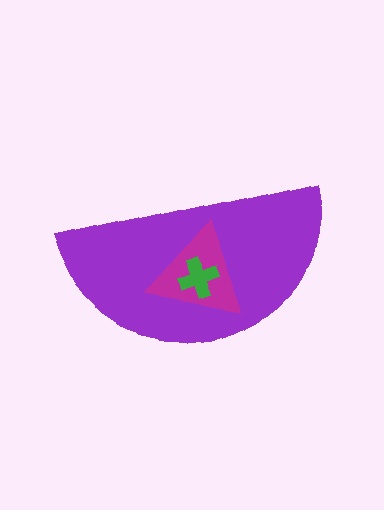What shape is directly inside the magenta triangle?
The green cross.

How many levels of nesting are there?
3.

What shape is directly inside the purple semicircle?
The magenta triangle.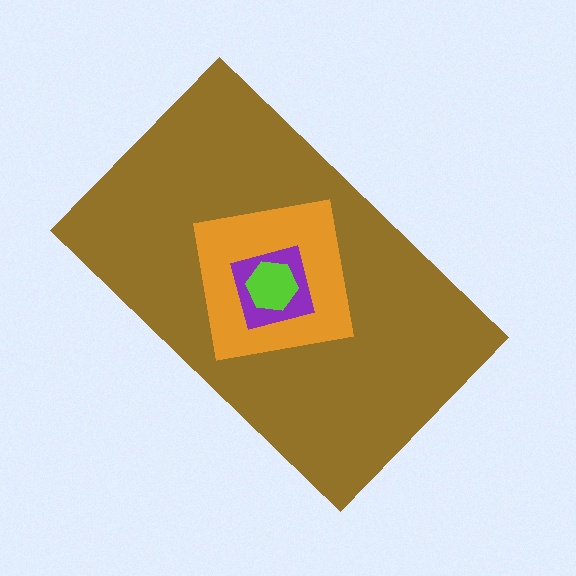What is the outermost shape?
The brown rectangle.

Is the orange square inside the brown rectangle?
Yes.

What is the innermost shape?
The lime hexagon.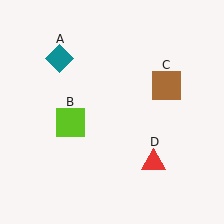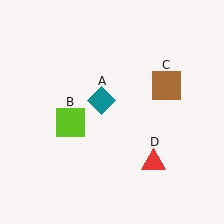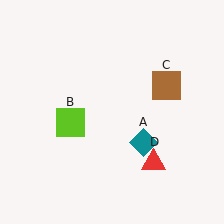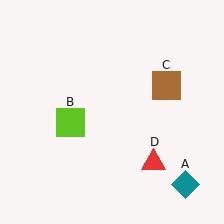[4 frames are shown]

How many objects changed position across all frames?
1 object changed position: teal diamond (object A).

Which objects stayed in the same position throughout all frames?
Lime square (object B) and brown square (object C) and red triangle (object D) remained stationary.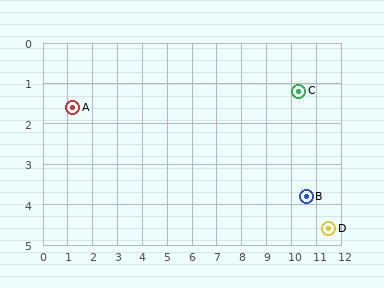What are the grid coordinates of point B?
Point B is at approximately (10.6, 3.8).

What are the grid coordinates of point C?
Point C is at approximately (10.3, 1.2).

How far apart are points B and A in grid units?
Points B and A are about 9.7 grid units apart.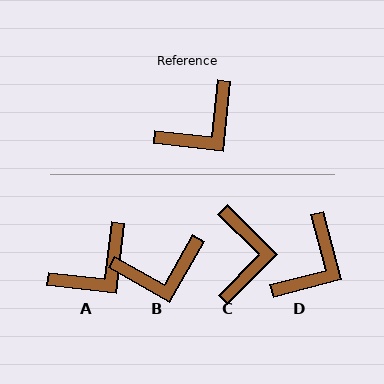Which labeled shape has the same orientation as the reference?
A.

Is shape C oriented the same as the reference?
No, it is off by about 52 degrees.